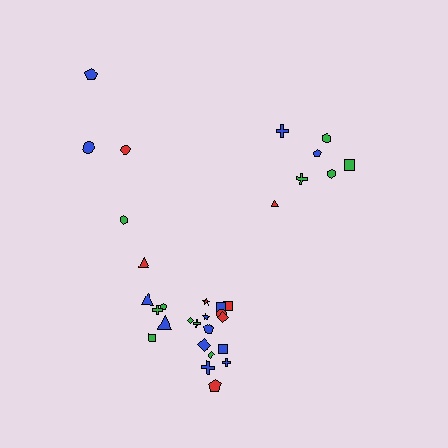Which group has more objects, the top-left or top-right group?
The top-right group.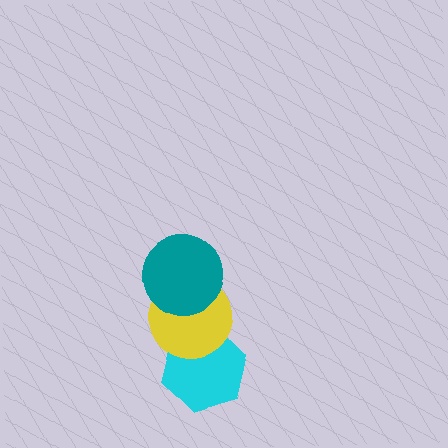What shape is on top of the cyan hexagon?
The yellow circle is on top of the cyan hexagon.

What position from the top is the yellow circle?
The yellow circle is 2nd from the top.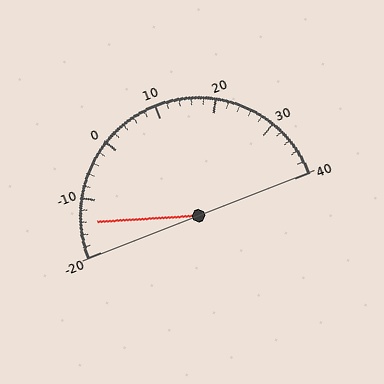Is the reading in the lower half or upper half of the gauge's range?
The reading is in the lower half of the range (-20 to 40).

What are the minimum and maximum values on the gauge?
The gauge ranges from -20 to 40.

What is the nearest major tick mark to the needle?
The nearest major tick mark is -10.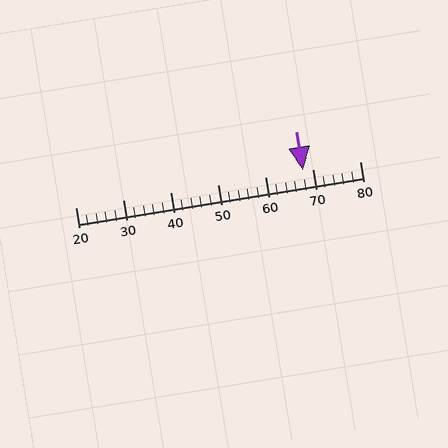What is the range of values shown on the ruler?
The ruler shows values from 20 to 80.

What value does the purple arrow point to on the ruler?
The purple arrow points to approximately 68.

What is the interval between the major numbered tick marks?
The major tick marks are spaced 10 units apart.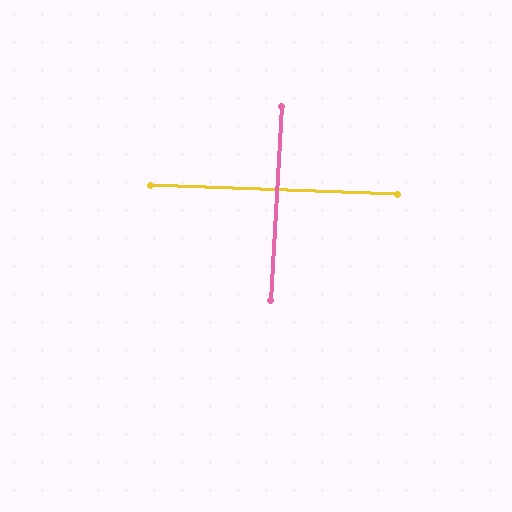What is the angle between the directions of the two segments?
Approximately 89 degrees.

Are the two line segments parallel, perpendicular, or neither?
Perpendicular — they meet at approximately 89°.